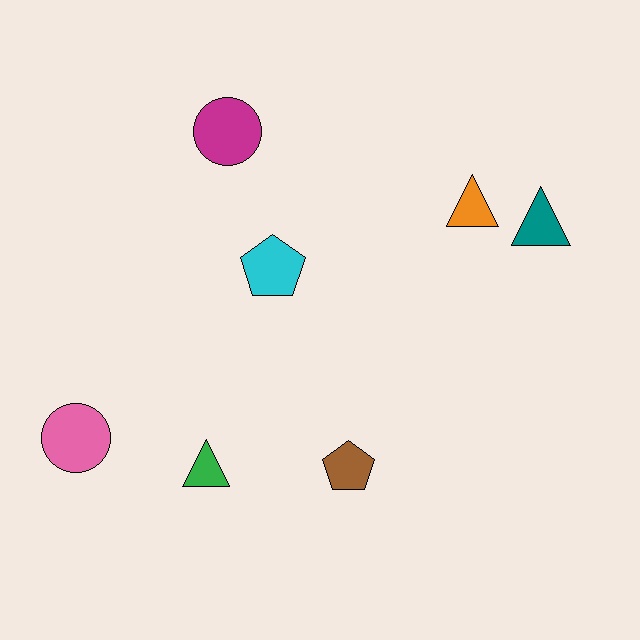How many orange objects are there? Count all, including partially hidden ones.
There is 1 orange object.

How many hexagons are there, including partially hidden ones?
There are no hexagons.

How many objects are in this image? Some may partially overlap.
There are 7 objects.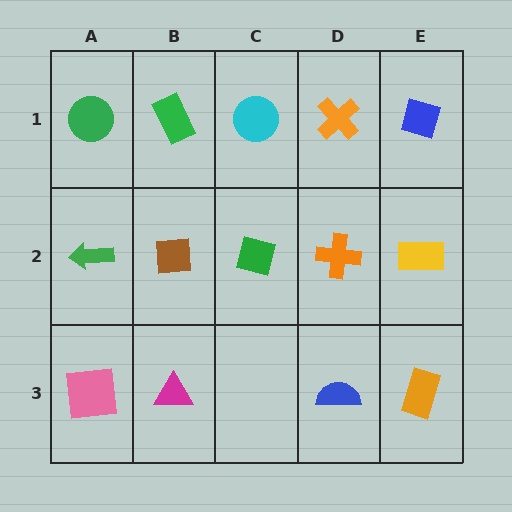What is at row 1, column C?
A cyan circle.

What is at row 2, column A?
A green arrow.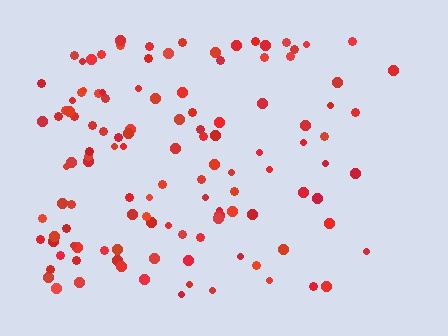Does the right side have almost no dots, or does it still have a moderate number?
Still a moderate number, just noticeably fewer than the left.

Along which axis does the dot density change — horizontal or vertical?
Horizontal.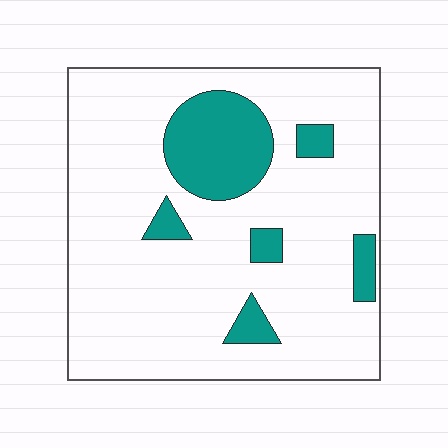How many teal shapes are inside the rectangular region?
6.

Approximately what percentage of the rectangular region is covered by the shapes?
Approximately 15%.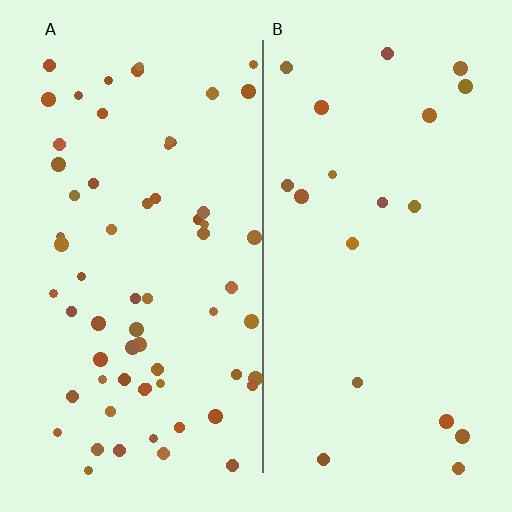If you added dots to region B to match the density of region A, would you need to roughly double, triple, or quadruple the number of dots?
Approximately triple.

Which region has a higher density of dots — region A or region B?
A (the left).